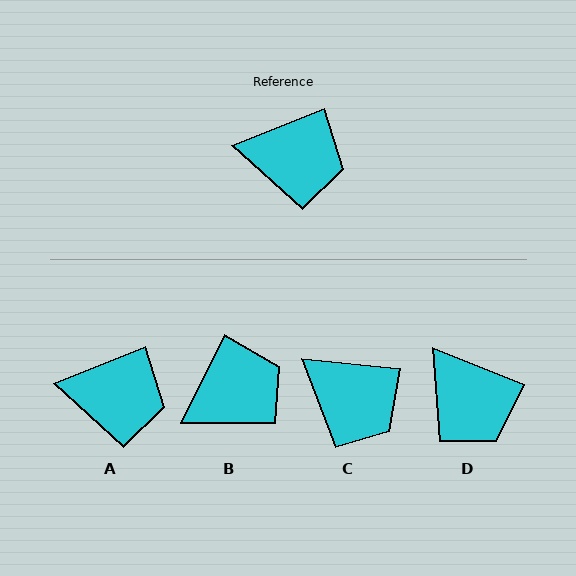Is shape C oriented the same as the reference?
No, it is off by about 27 degrees.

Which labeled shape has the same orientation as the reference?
A.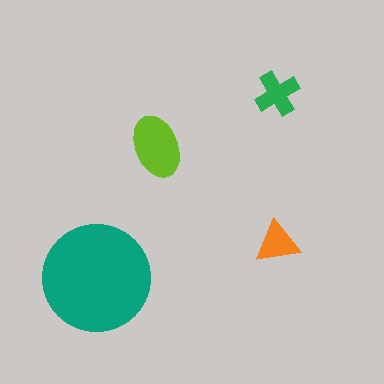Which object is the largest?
The teal circle.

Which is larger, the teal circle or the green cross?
The teal circle.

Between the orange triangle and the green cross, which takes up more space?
The green cross.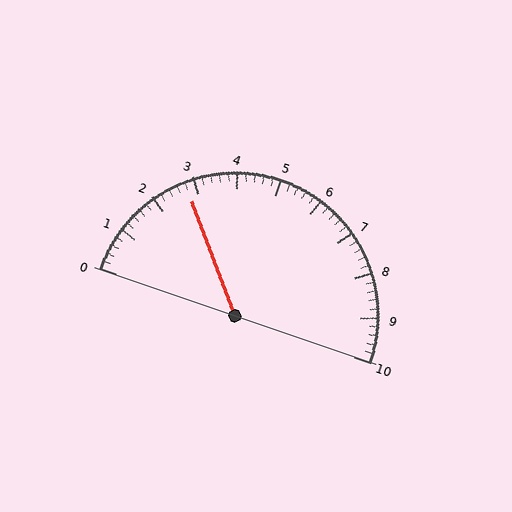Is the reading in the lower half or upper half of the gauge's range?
The reading is in the lower half of the range (0 to 10).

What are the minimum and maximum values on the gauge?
The gauge ranges from 0 to 10.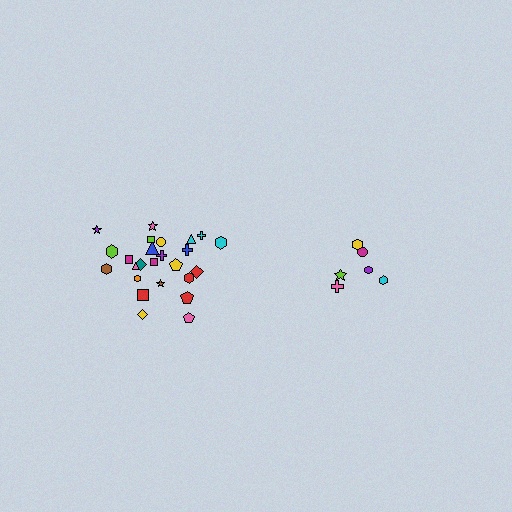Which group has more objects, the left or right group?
The left group.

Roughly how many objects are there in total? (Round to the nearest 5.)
Roughly 30 objects in total.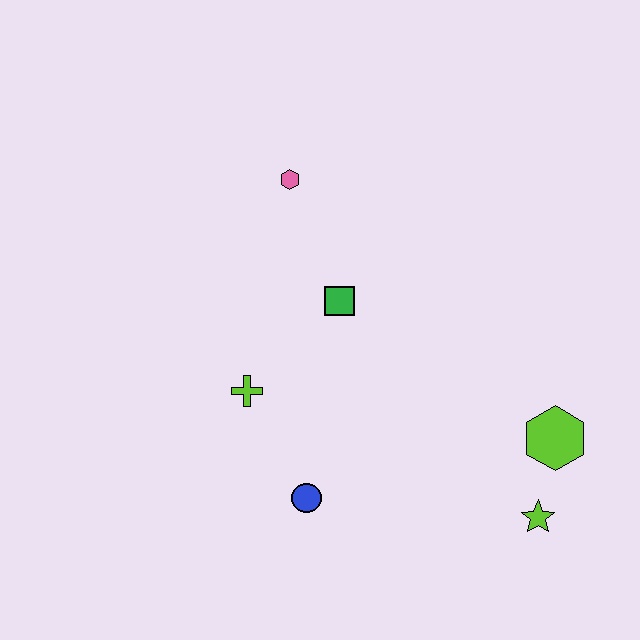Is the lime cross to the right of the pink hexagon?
No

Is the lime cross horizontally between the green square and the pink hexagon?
No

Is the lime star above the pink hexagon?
No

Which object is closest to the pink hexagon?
The green square is closest to the pink hexagon.